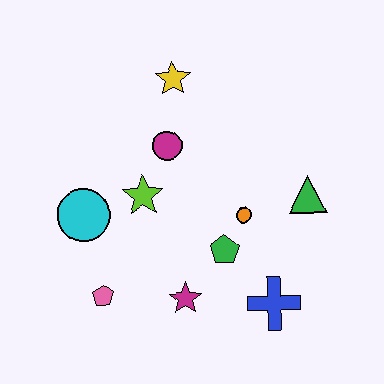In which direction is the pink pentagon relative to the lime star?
The pink pentagon is below the lime star.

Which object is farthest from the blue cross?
The yellow star is farthest from the blue cross.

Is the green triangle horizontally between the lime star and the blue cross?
No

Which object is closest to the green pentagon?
The orange circle is closest to the green pentagon.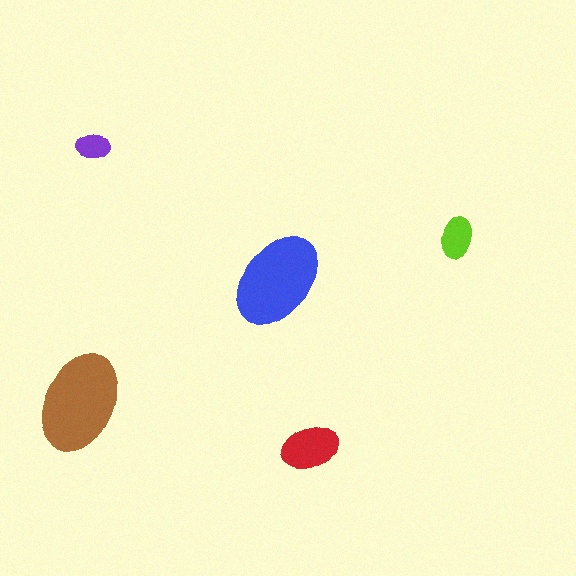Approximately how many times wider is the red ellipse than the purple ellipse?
About 1.5 times wider.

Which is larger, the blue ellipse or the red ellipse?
The blue one.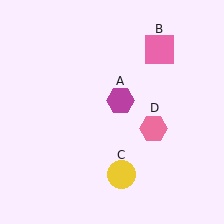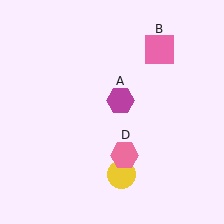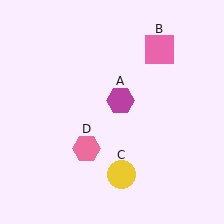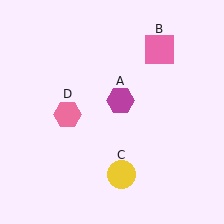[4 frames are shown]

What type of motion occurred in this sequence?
The pink hexagon (object D) rotated clockwise around the center of the scene.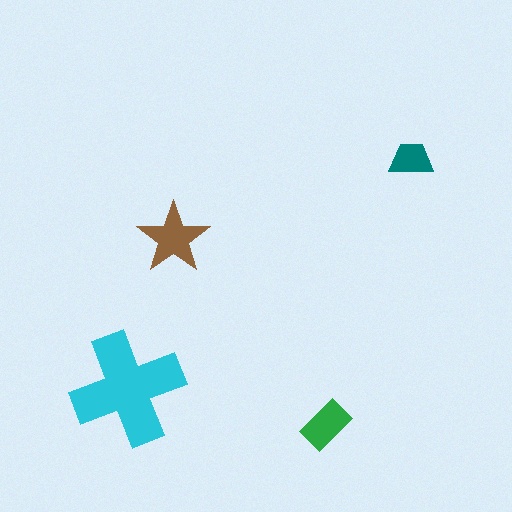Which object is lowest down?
The green rectangle is bottommost.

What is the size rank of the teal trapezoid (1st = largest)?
4th.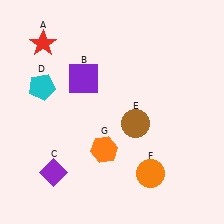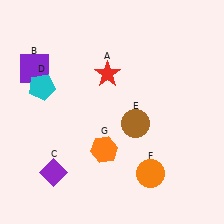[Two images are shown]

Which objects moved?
The objects that moved are: the red star (A), the purple square (B).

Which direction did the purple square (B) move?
The purple square (B) moved left.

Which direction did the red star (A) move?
The red star (A) moved right.